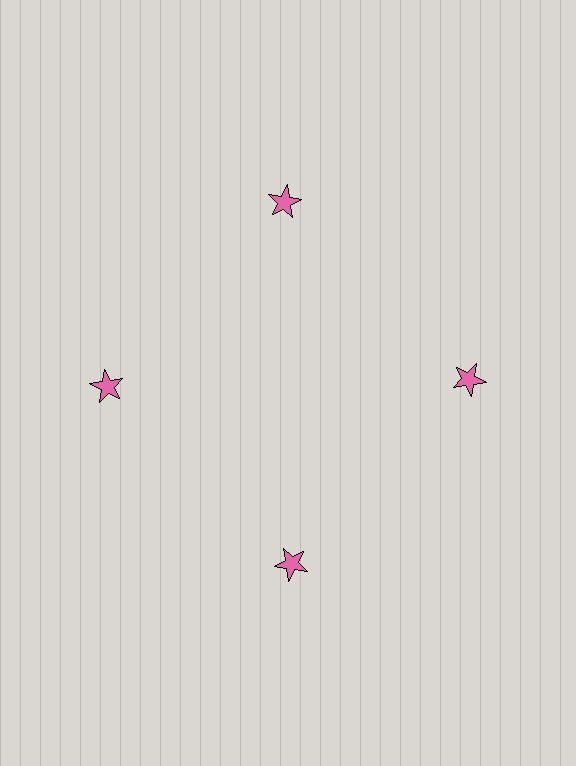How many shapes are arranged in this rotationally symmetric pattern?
There are 4 shapes, arranged in 4 groups of 1.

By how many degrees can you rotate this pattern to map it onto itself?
The pattern maps onto itself every 90 degrees of rotation.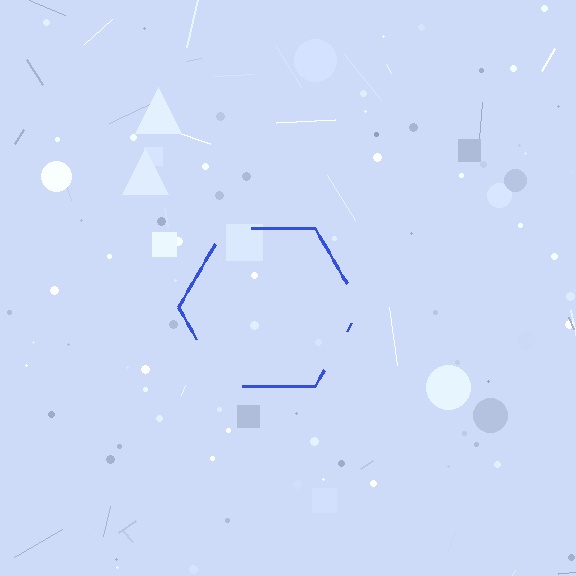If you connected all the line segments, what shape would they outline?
They would outline a hexagon.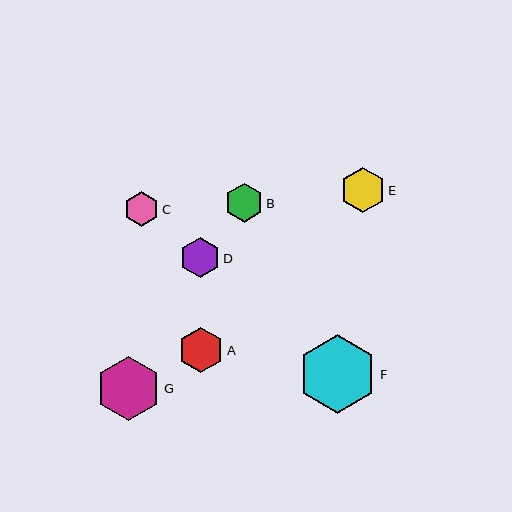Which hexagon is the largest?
Hexagon F is the largest with a size of approximately 78 pixels.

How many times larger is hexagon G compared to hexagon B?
Hexagon G is approximately 1.7 times the size of hexagon B.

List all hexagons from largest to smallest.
From largest to smallest: F, G, A, E, D, B, C.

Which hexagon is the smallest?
Hexagon C is the smallest with a size of approximately 36 pixels.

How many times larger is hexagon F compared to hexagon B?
Hexagon F is approximately 2.0 times the size of hexagon B.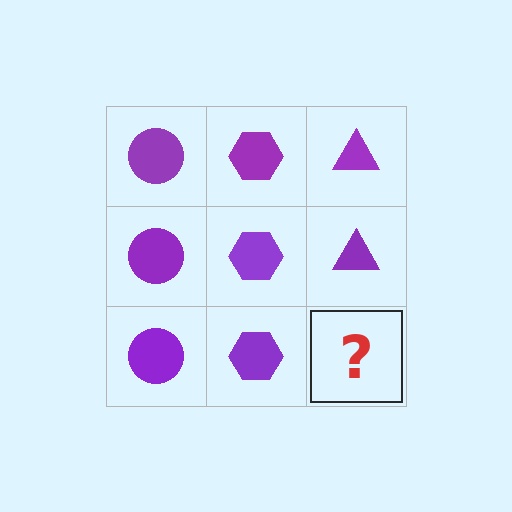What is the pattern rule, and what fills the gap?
The rule is that each column has a consistent shape. The gap should be filled with a purple triangle.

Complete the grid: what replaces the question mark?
The question mark should be replaced with a purple triangle.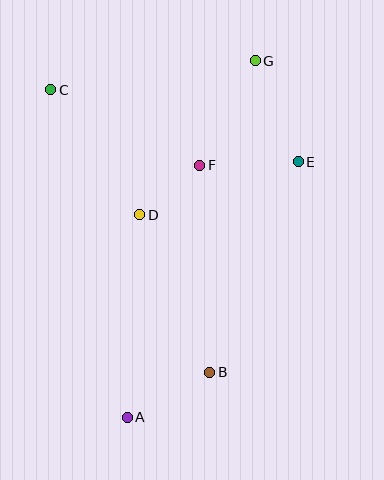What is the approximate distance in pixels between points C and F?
The distance between C and F is approximately 167 pixels.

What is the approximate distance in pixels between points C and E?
The distance between C and E is approximately 258 pixels.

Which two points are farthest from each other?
Points A and G are farthest from each other.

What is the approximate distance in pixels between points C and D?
The distance between C and D is approximately 154 pixels.